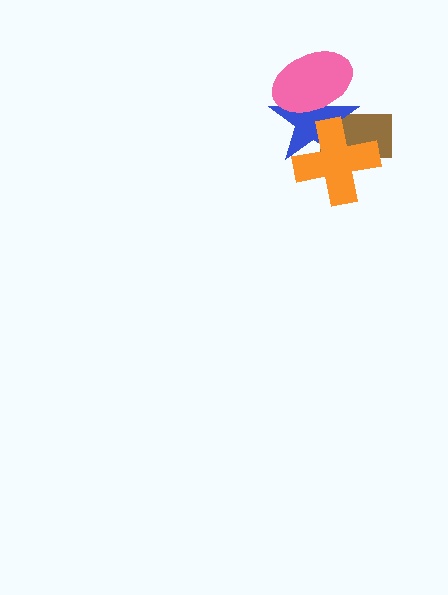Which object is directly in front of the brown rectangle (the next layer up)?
The blue star is directly in front of the brown rectangle.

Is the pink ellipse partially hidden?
No, no other shape covers it.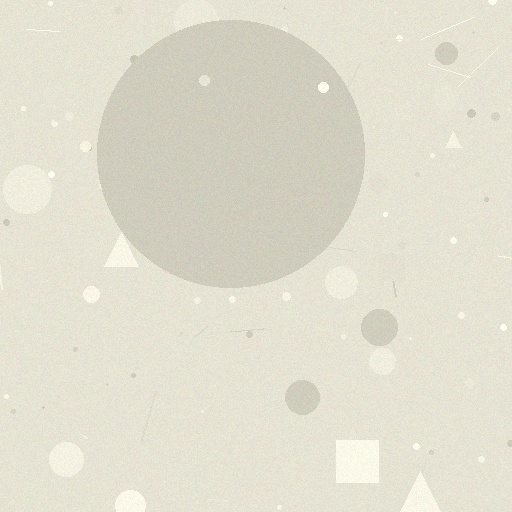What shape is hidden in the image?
A circle is hidden in the image.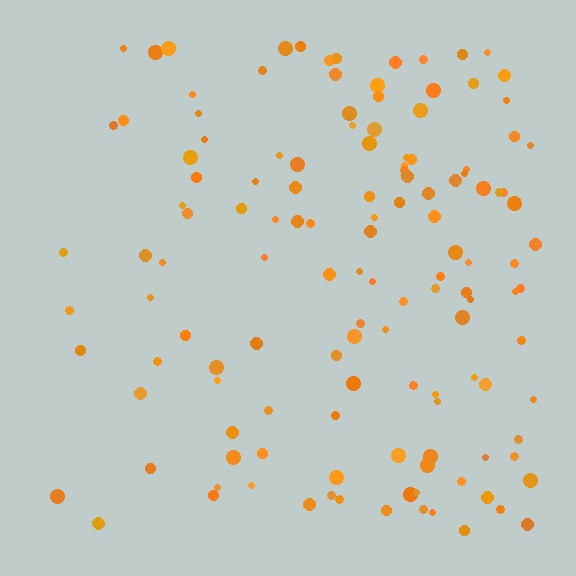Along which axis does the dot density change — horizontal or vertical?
Horizontal.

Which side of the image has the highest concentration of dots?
The right.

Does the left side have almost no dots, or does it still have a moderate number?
Still a moderate number, just noticeably fewer than the right.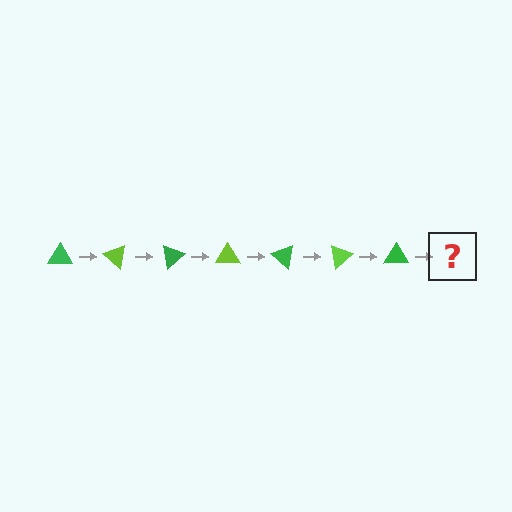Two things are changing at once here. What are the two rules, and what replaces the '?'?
The two rules are that it rotates 40 degrees each step and the color cycles through green and lime. The '?' should be a lime triangle, rotated 280 degrees from the start.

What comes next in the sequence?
The next element should be a lime triangle, rotated 280 degrees from the start.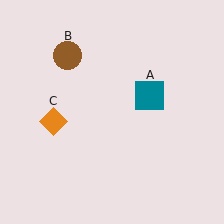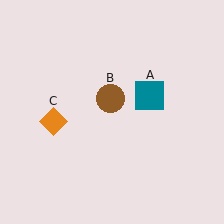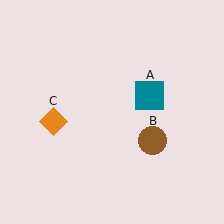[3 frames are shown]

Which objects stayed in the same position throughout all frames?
Teal square (object A) and orange diamond (object C) remained stationary.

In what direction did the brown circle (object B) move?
The brown circle (object B) moved down and to the right.